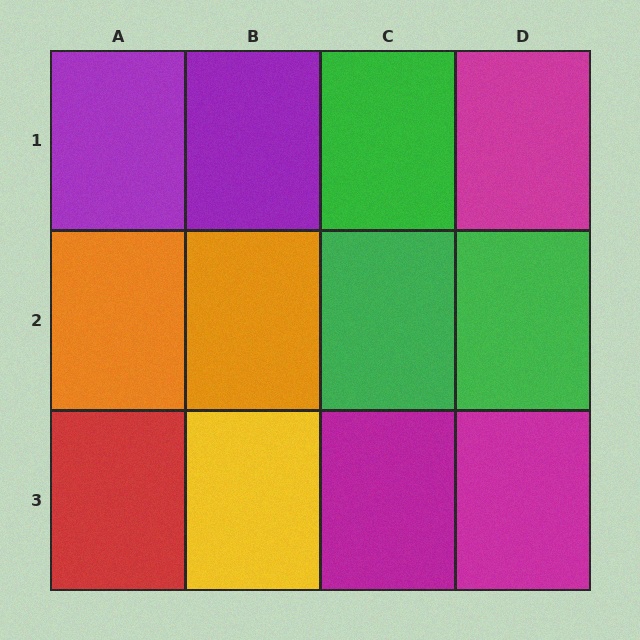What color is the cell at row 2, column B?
Orange.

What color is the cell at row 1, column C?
Green.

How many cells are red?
1 cell is red.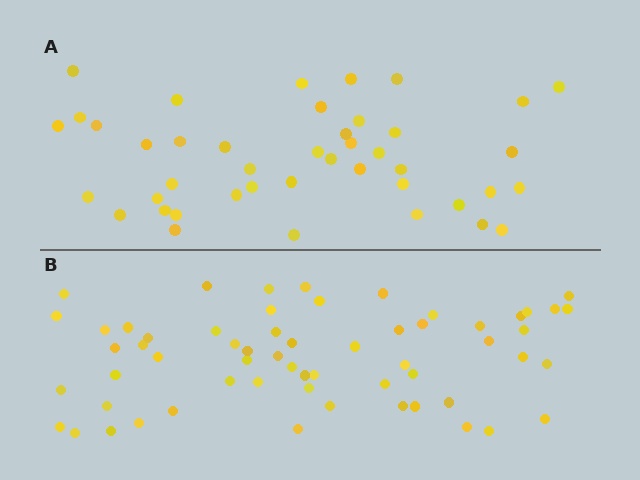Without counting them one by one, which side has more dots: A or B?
Region B (the bottom region) has more dots.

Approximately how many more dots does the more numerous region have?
Region B has approximately 15 more dots than region A.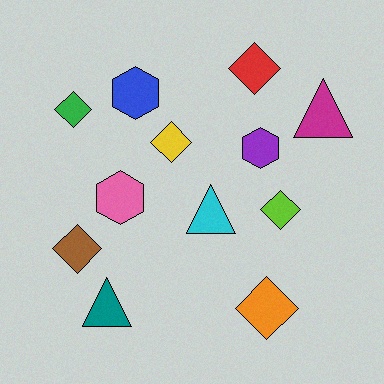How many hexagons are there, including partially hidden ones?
There are 3 hexagons.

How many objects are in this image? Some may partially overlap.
There are 12 objects.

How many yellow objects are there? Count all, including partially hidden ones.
There is 1 yellow object.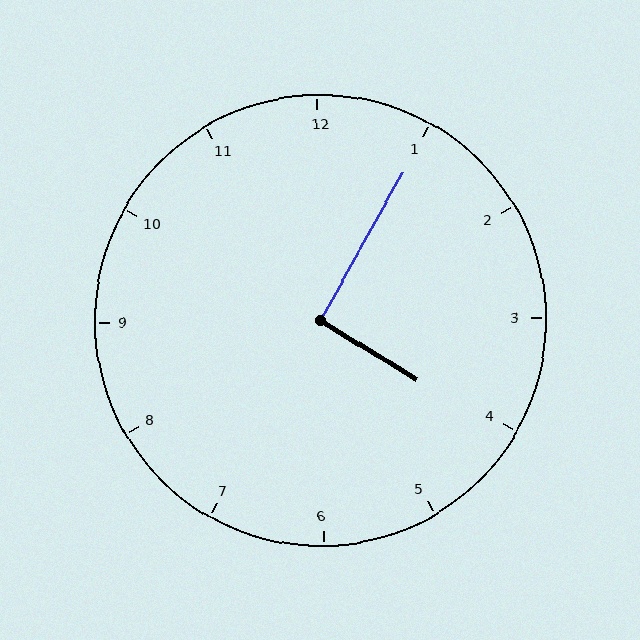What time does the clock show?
4:05.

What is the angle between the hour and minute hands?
Approximately 92 degrees.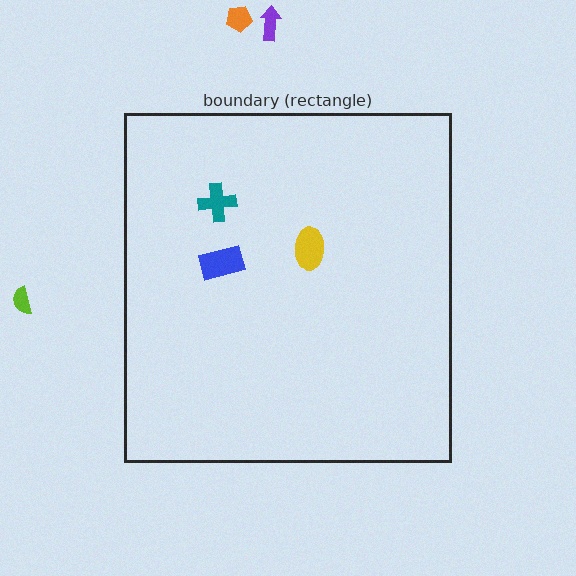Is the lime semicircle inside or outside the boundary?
Outside.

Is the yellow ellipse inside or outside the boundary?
Inside.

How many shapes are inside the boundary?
3 inside, 3 outside.